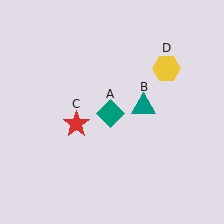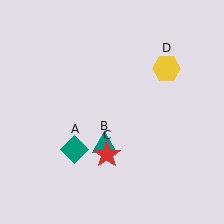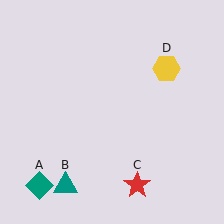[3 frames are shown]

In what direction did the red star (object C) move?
The red star (object C) moved down and to the right.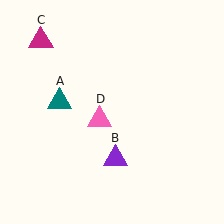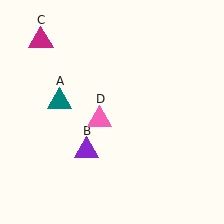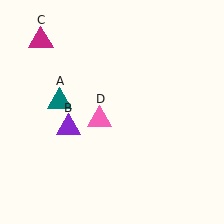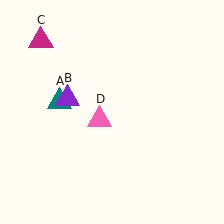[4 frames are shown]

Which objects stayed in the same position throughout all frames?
Teal triangle (object A) and magenta triangle (object C) and pink triangle (object D) remained stationary.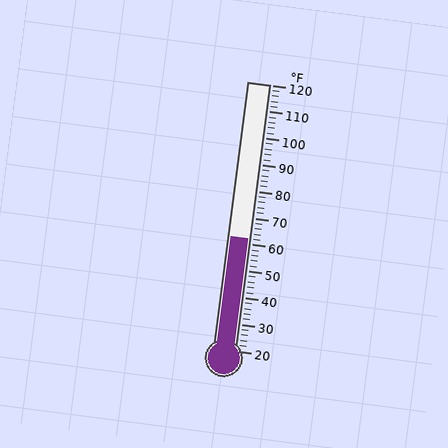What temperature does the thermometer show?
The thermometer shows approximately 62°F.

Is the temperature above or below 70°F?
The temperature is below 70°F.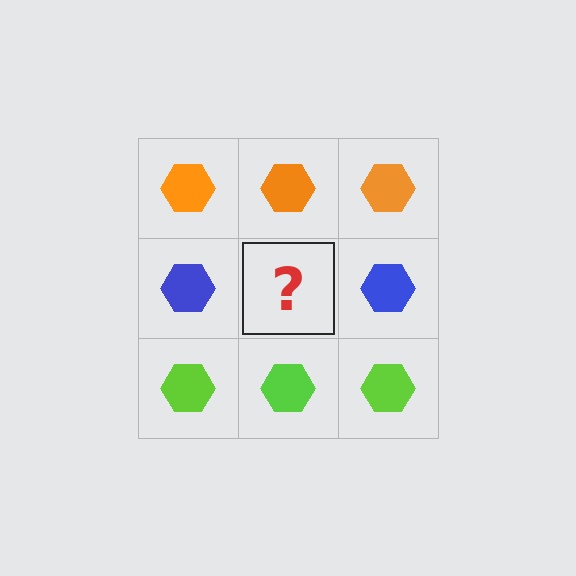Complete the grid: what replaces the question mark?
The question mark should be replaced with a blue hexagon.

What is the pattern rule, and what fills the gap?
The rule is that each row has a consistent color. The gap should be filled with a blue hexagon.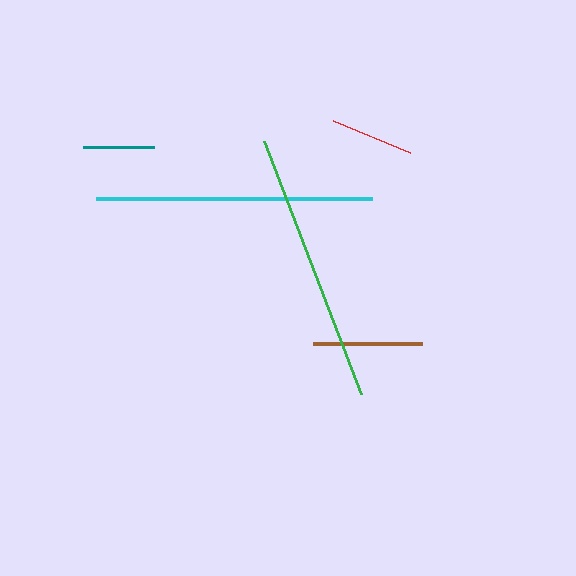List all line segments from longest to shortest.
From longest to shortest: cyan, green, brown, red, teal.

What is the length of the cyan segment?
The cyan segment is approximately 276 pixels long.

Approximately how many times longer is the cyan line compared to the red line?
The cyan line is approximately 3.3 times the length of the red line.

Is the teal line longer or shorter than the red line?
The red line is longer than the teal line.